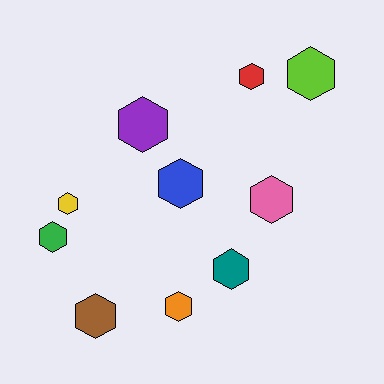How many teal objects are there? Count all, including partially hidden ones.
There is 1 teal object.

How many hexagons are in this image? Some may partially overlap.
There are 10 hexagons.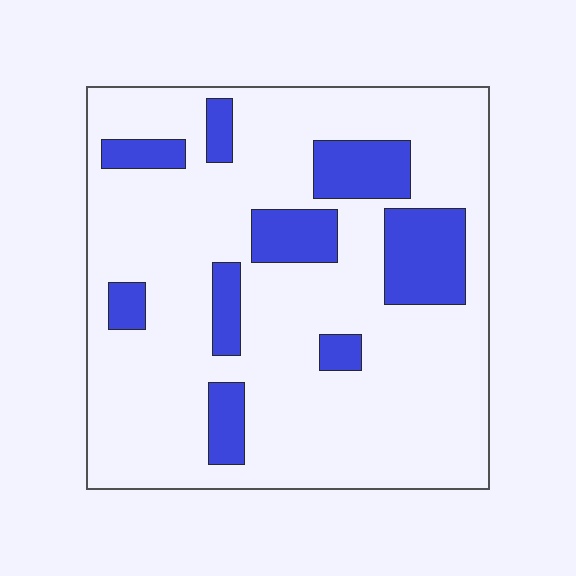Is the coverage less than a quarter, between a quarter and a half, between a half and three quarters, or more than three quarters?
Less than a quarter.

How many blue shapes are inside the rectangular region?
9.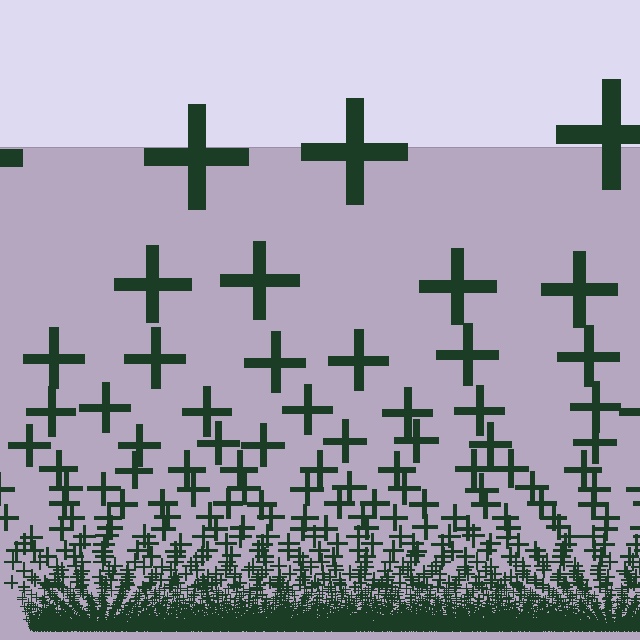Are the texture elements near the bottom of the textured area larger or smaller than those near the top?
Smaller. The gradient is inverted — elements near the bottom are smaller and denser.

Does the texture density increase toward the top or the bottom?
Density increases toward the bottom.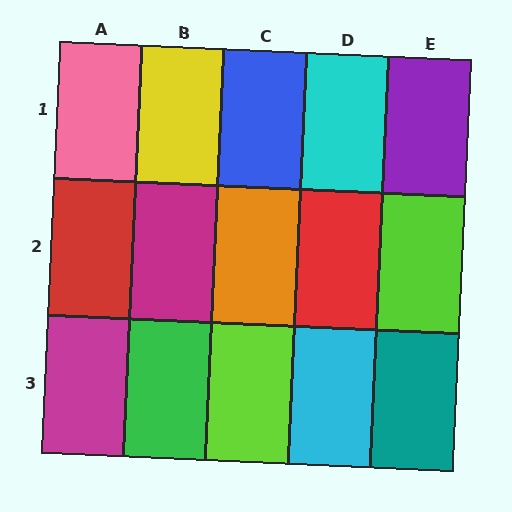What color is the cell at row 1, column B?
Yellow.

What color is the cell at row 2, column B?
Magenta.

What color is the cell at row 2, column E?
Lime.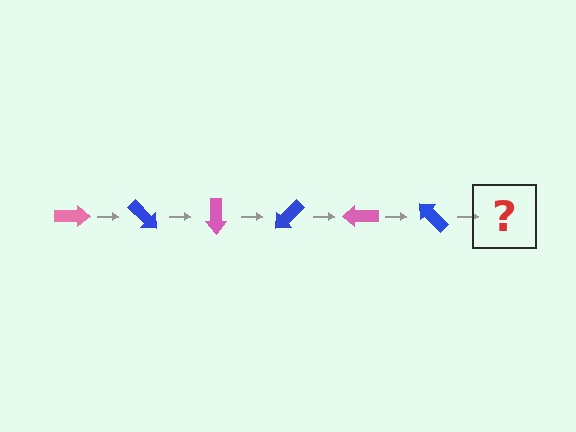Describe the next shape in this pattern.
It should be a pink arrow, rotated 270 degrees from the start.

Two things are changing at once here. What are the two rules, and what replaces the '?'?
The two rules are that it rotates 45 degrees each step and the color cycles through pink and blue. The '?' should be a pink arrow, rotated 270 degrees from the start.